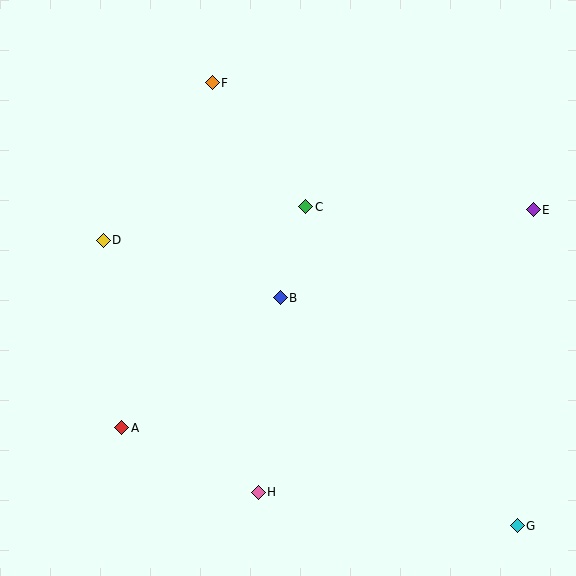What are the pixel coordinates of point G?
Point G is at (517, 526).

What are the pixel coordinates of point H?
Point H is at (258, 492).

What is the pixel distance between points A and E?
The distance between A and E is 466 pixels.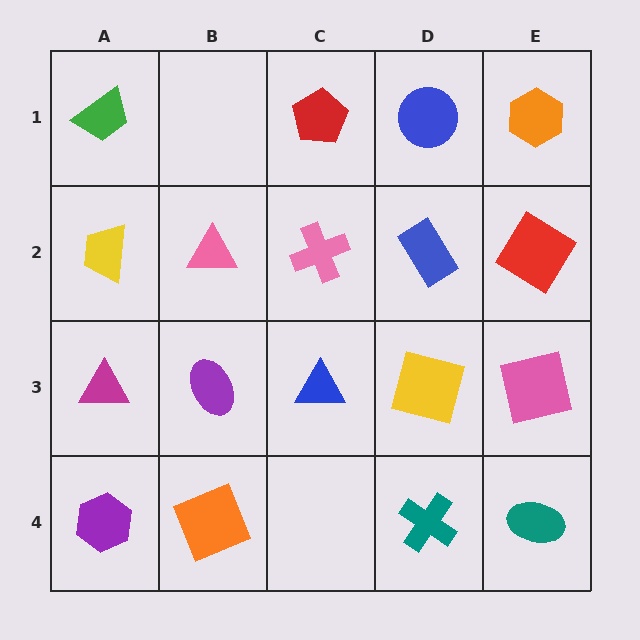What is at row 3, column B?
A purple ellipse.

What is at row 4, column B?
An orange square.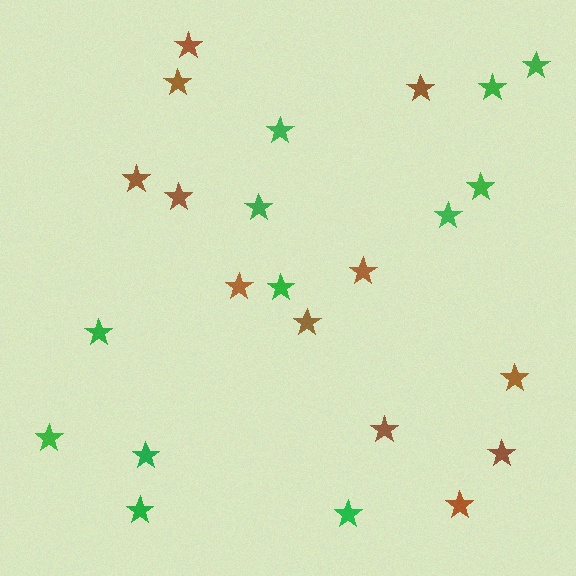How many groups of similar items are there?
There are 2 groups: one group of brown stars (12) and one group of green stars (12).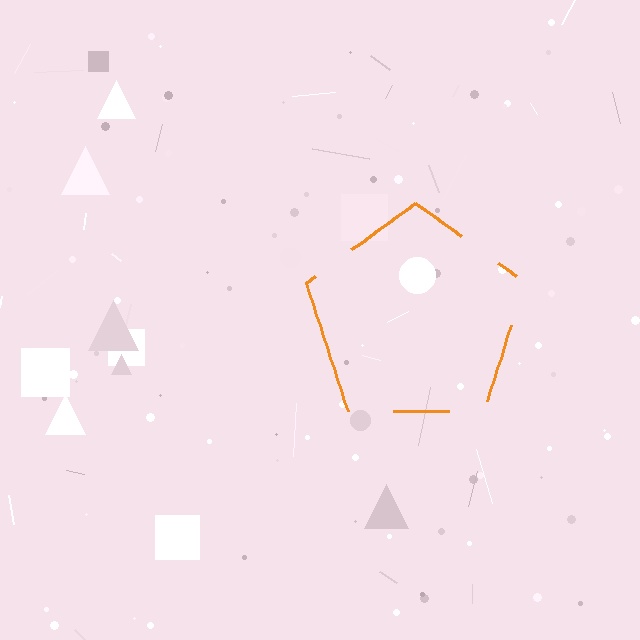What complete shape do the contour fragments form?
The contour fragments form a pentagon.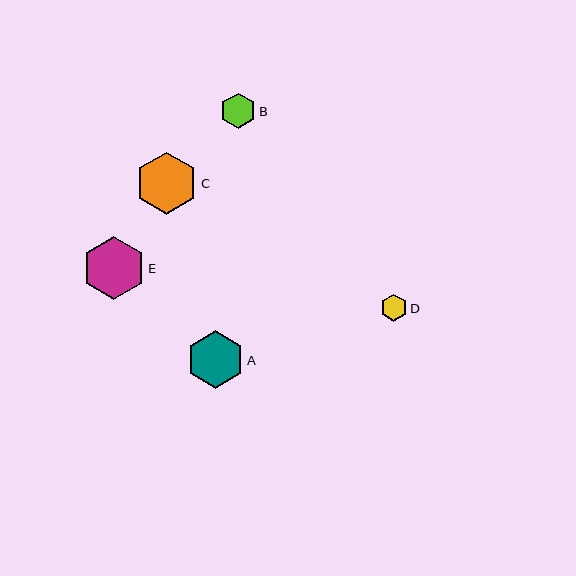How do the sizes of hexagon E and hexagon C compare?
Hexagon E and hexagon C are approximately the same size.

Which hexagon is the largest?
Hexagon E is the largest with a size of approximately 63 pixels.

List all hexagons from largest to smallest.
From largest to smallest: E, C, A, B, D.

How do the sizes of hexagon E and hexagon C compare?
Hexagon E and hexagon C are approximately the same size.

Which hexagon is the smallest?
Hexagon D is the smallest with a size of approximately 27 pixels.